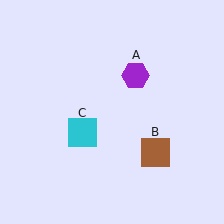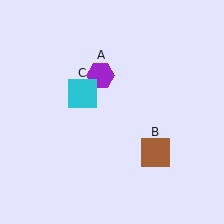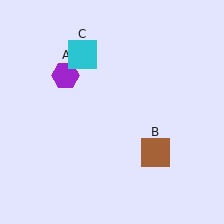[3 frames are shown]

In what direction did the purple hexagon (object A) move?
The purple hexagon (object A) moved left.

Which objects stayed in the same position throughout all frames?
Brown square (object B) remained stationary.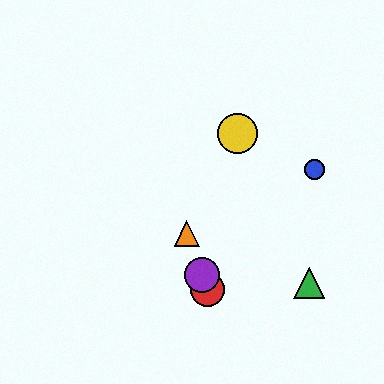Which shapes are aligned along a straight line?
The red circle, the purple circle, the orange triangle are aligned along a straight line.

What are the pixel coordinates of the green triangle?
The green triangle is at (309, 283).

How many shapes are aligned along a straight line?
3 shapes (the red circle, the purple circle, the orange triangle) are aligned along a straight line.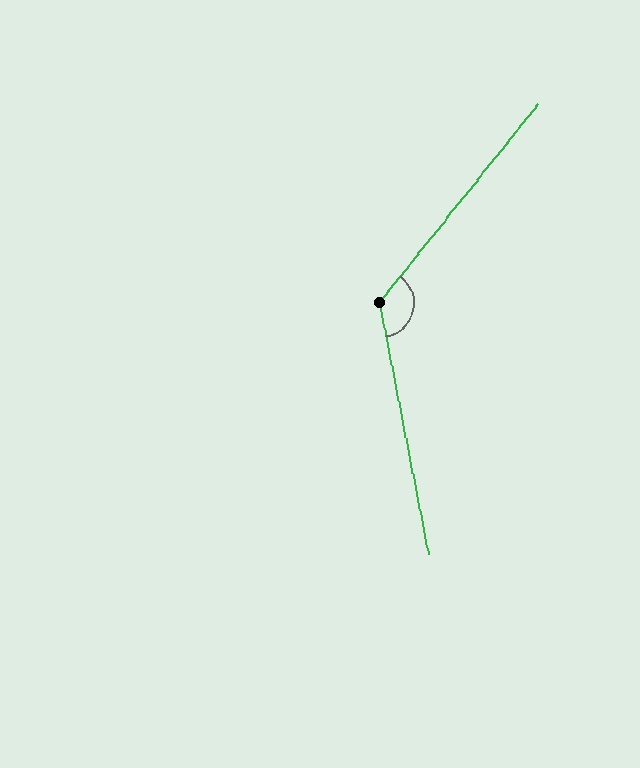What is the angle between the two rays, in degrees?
Approximately 130 degrees.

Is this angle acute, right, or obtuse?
It is obtuse.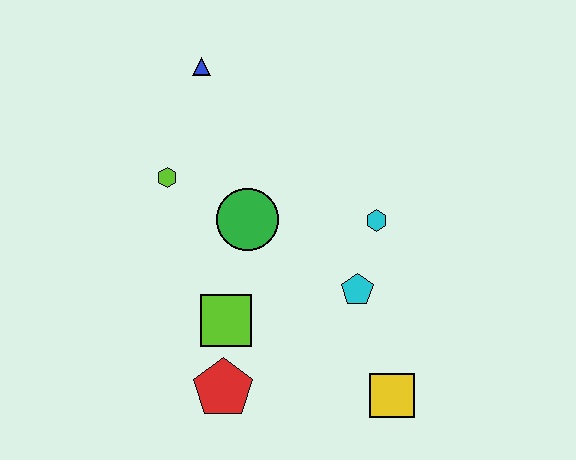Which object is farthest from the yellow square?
The blue triangle is farthest from the yellow square.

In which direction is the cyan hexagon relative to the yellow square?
The cyan hexagon is above the yellow square.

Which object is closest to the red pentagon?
The lime square is closest to the red pentagon.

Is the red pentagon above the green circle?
No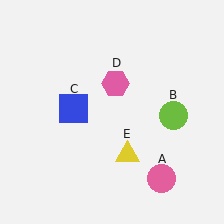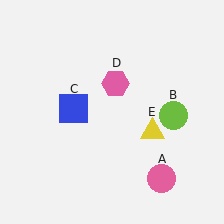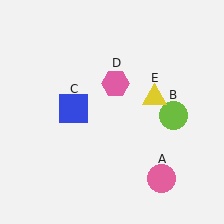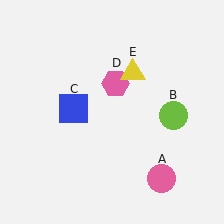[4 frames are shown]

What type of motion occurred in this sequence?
The yellow triangle (object E) rotated counterclockwise around the center of the scene.